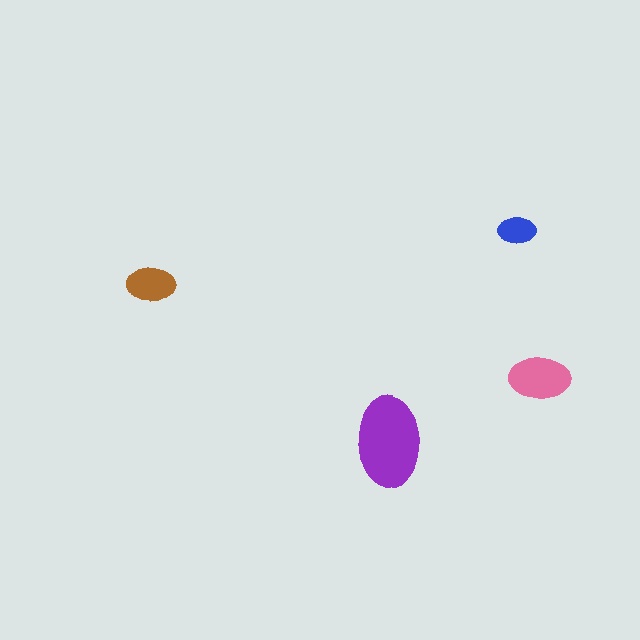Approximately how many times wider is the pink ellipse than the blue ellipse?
About 1.5 times wider.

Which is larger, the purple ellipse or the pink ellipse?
The purple one.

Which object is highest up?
The blue ellipse is topmost.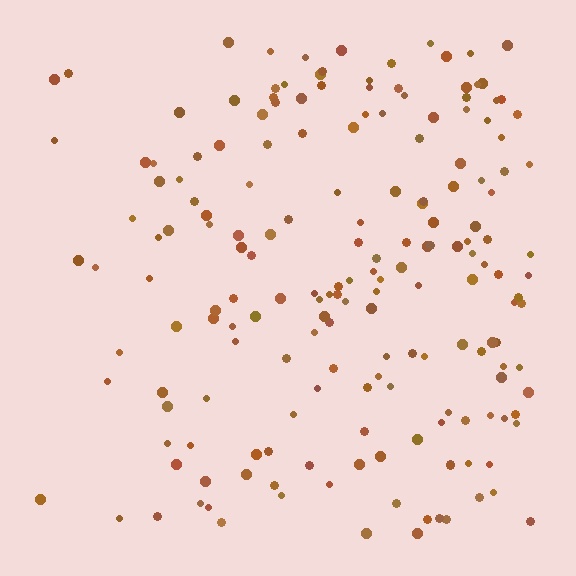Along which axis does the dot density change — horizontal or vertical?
Horizontal.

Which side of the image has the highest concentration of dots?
The right.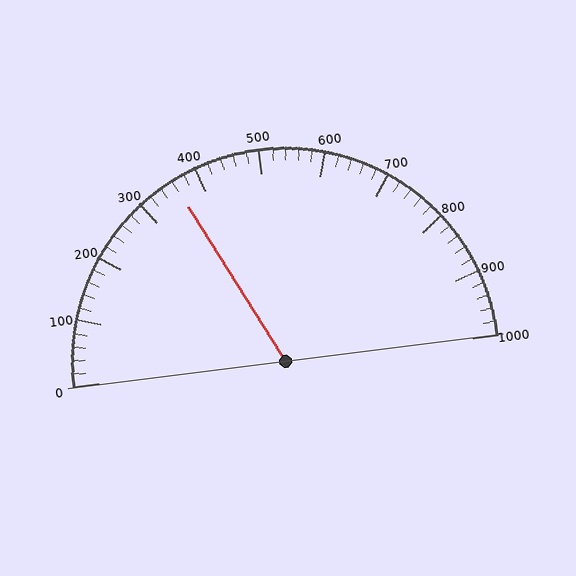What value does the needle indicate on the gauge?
The needle indicates approximately 360.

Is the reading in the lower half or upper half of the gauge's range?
The reading is in the lower half of the range (0 to 1000).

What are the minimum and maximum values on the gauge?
The gauge ranges from 0 to 1000.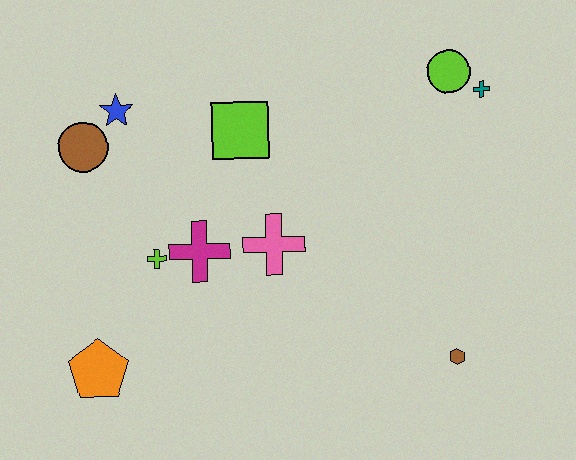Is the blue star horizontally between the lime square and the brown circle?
Yes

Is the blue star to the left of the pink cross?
Yes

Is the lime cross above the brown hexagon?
Yes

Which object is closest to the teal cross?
The lime circle is closest to the teal cross.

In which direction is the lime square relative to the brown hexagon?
The lime square is above the brown hexagon.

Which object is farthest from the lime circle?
The orange pentagon is farthest from the lime circle.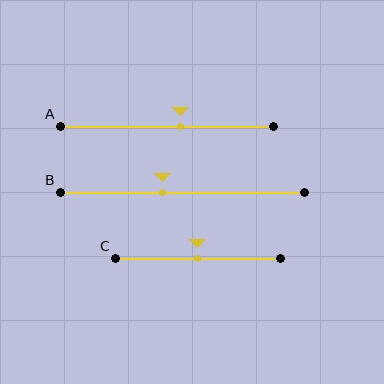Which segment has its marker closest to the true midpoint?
Segment C has its marker closest to the true midpoint.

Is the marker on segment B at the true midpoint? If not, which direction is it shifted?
No, the marker on segment B is shifted to the left by about 8% of the segment length.